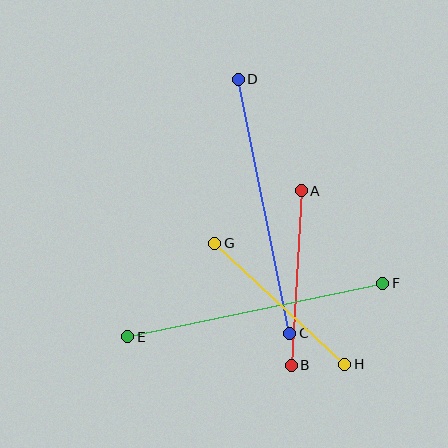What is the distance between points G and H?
The distance is approximately 177 pixels.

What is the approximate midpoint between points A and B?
The midpoint is at approximately (296, 278) pixels.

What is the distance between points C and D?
The distance is approximately 259 pixels.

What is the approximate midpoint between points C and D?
The midpoint is at approximately (264, 206) pixels.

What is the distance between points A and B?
The distance is approximately 175 pixels.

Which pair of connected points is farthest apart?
Points E and F are farthest apart.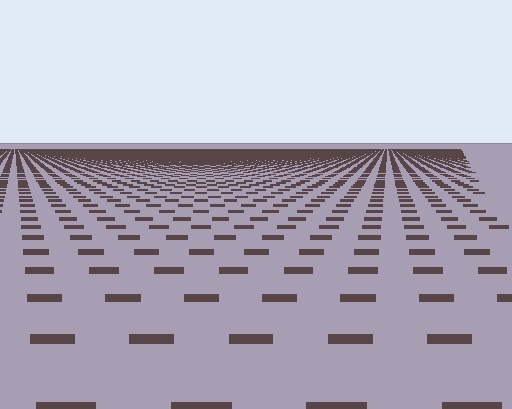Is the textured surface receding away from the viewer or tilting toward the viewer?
The surface is receding away from the viewer. Texture elements get smaller and denser toward the top.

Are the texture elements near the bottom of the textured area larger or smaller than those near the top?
Larger. Near the bottom, elements are closer to the viewer and appear at a bigger on-screen size.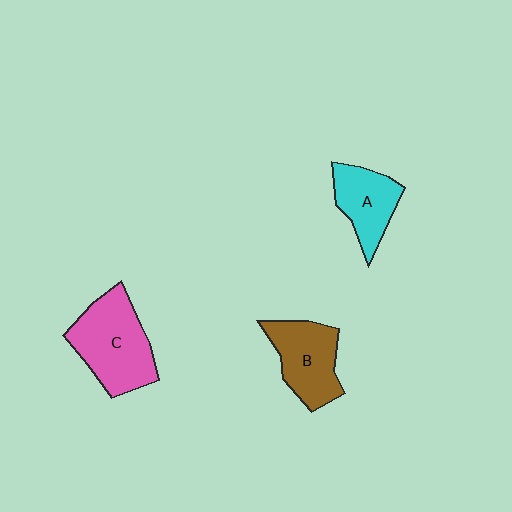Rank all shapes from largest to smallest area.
From largest to smallest: C (pink), B (brown), A (cyan).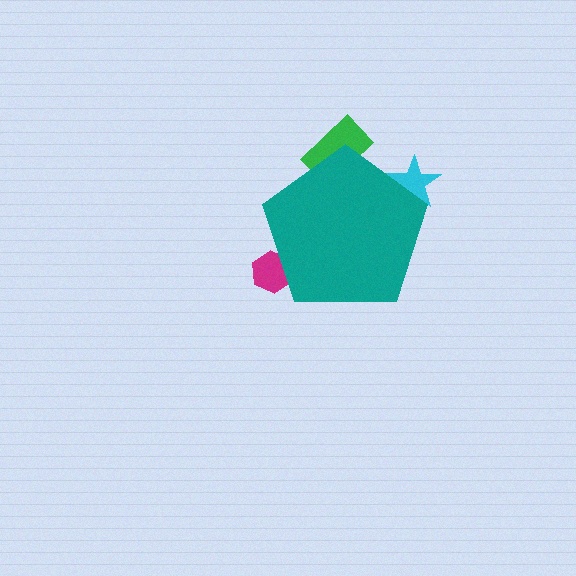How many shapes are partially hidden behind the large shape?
3 shapes are partially hidden.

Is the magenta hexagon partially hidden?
Yes, the magenta hexagon is partially hidden behind the teal pentagon.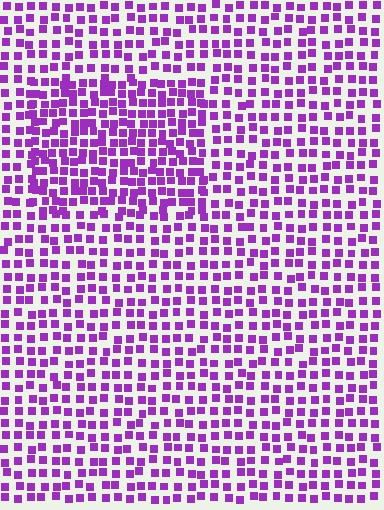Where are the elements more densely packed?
The elements are more densely packed inside the rectangle boundary.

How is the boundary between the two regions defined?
The boundary is defined by a change in element density (approximately 1.6x ratio). All elements are the same color, size, and shape.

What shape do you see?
I see a rectangle.